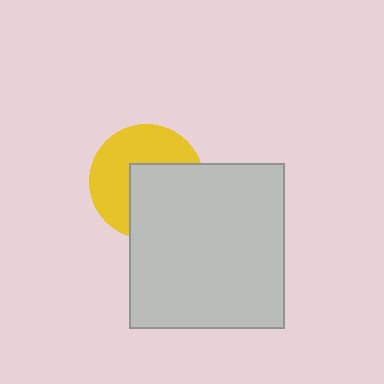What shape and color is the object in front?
The object in front is a light gray rectangle.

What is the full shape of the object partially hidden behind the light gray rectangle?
The partially hidden object is a yellow circle.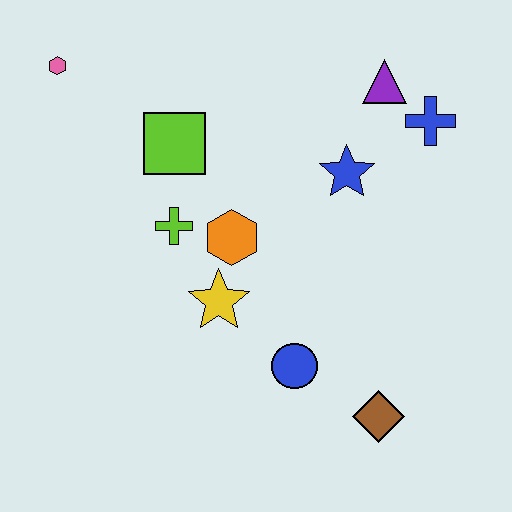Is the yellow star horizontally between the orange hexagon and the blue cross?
No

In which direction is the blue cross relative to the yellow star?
The blue cross is to the right of the yellow star.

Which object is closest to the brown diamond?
The blue circle is closest to the brown diamond.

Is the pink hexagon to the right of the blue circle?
No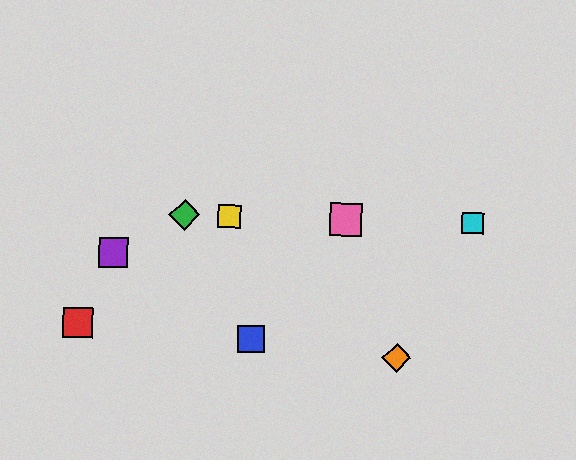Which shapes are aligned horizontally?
The green diamond, the yellow square, the cyan square, the pink square are aligned horizontally.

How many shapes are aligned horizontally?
4 shapes (the green diamond, the yellow square, the cyan square, the pink square) are aligned horizontally.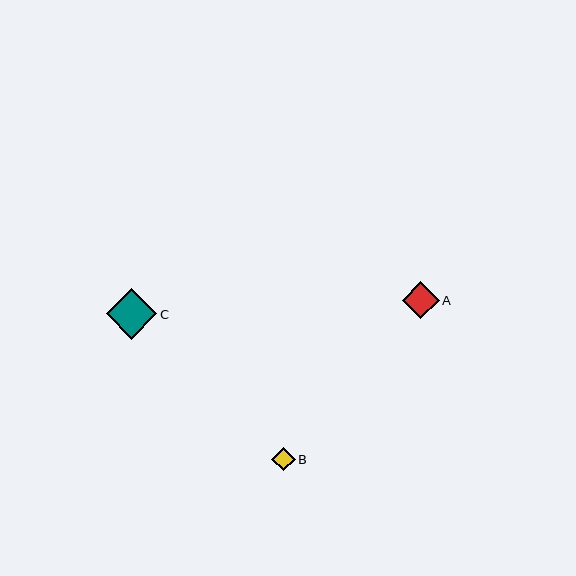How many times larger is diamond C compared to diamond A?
Diamond C is approximately 1.4 times the size of diamond A.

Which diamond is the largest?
Diamond C is the largest with a size of approximately 50 pixels.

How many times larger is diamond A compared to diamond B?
Diamond A is approximately 1.5 times the size of diamond B.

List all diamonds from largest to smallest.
From largest to smallest: C, A, B.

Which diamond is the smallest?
Diamond B is the smallest with a size of approximately 24 pixels.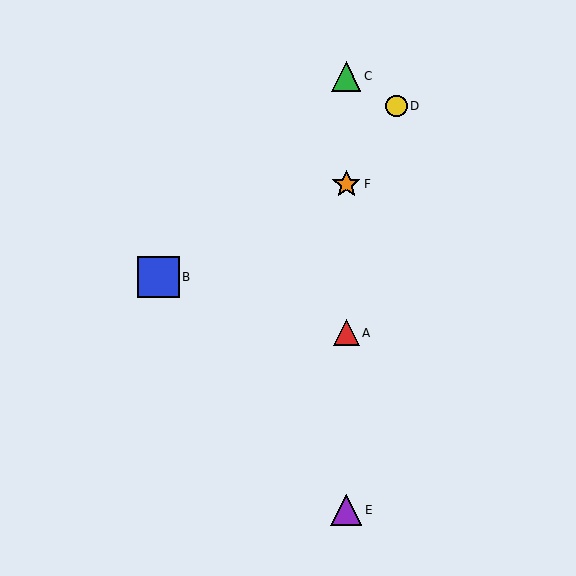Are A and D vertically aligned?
No, A is at x≈346 and D is at x≈397.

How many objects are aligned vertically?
4 objects (A, C, E, F) are aligned vertically.